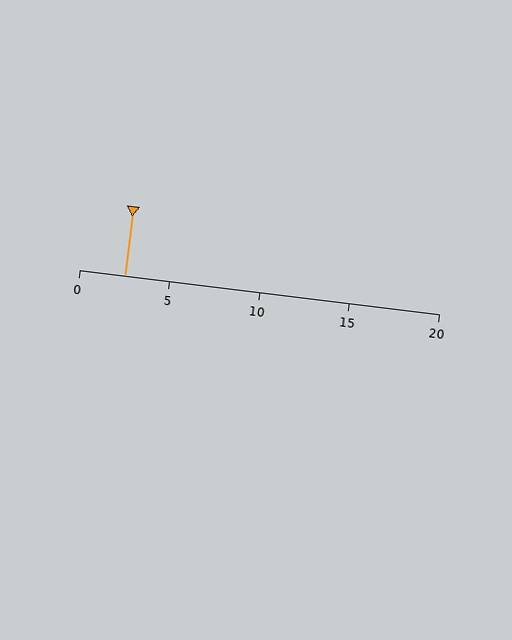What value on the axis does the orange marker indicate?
The marker indicates approximately 2.5.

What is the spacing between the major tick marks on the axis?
The major ticks are spaced 5 apart.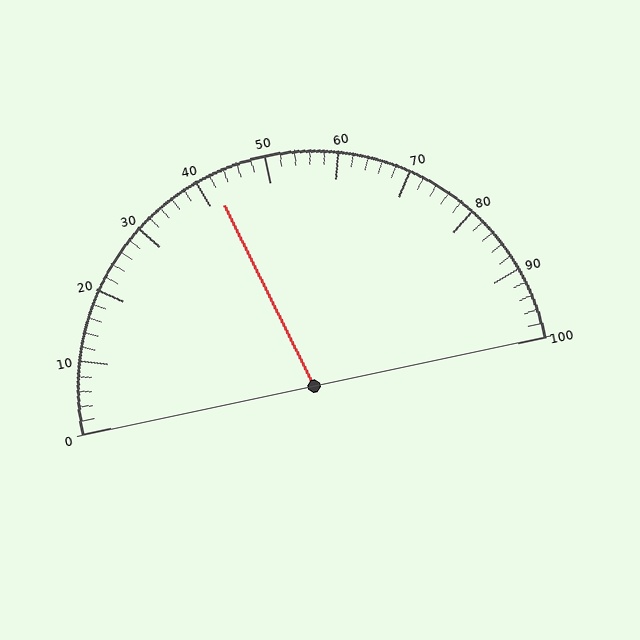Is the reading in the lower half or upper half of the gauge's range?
The reading is in the lower half of the range (0 to 100).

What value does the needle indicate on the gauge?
The needle indicates approximately 42.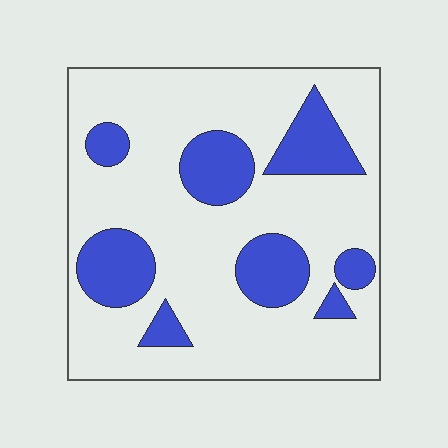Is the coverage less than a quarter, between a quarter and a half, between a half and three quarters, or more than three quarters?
Less than a quarter.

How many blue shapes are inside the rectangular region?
8.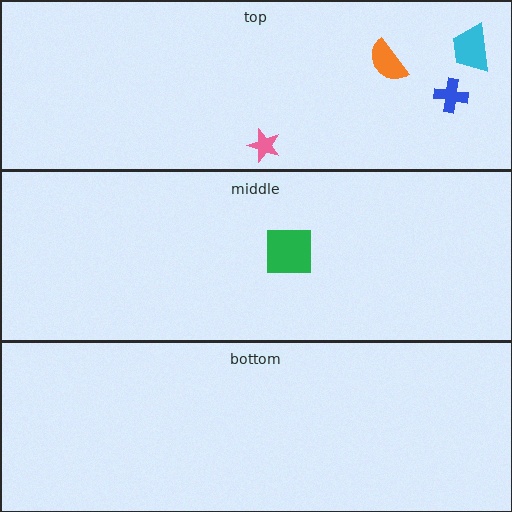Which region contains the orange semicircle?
The top region.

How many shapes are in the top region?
4.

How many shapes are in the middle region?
1.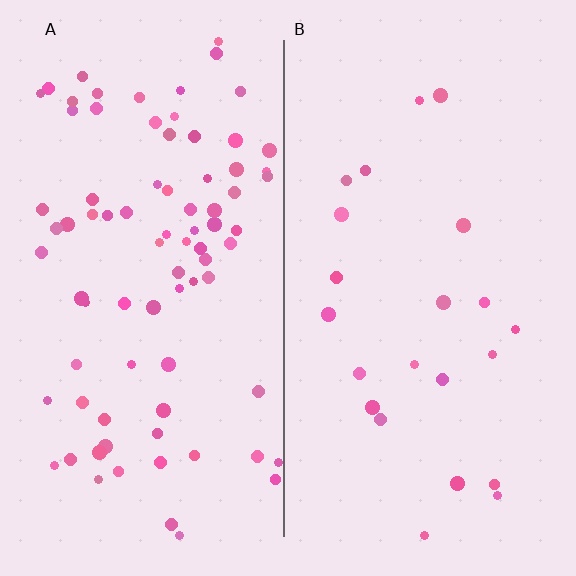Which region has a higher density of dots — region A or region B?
A (the left).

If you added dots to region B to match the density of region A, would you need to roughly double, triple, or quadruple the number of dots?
Approximately quadruple.